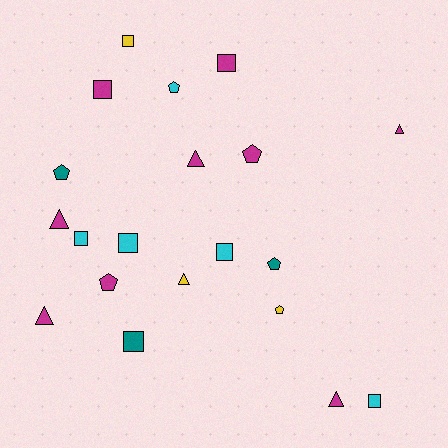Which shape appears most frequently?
Square, with 8 objects.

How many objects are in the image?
There are 20 objects.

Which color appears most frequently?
Magenta, with 9 objects.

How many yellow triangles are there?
There is 1 yellow triangle.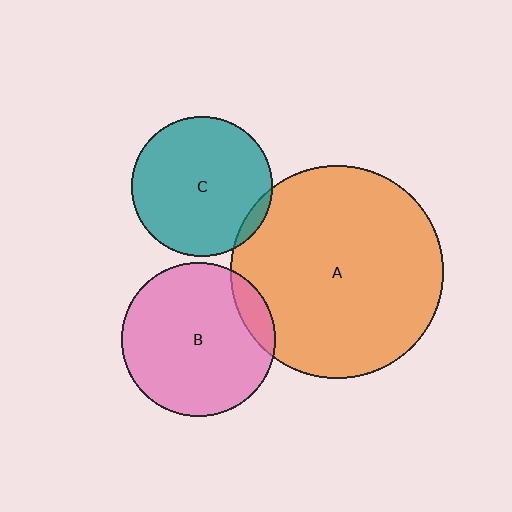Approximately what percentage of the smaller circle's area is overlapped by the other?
Approximately 5%.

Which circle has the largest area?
Circle A (orange).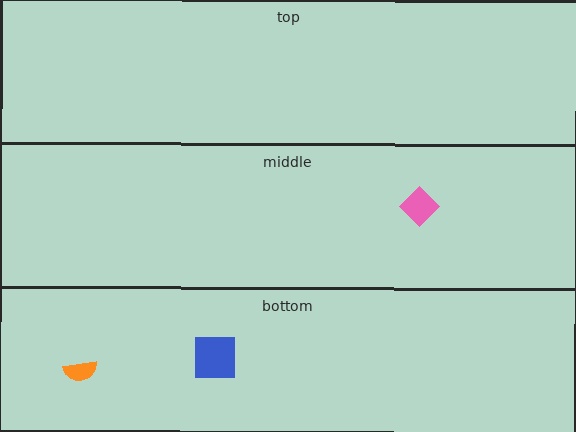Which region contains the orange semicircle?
The bottom region.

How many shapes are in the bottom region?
2.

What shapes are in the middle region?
The pink diamond.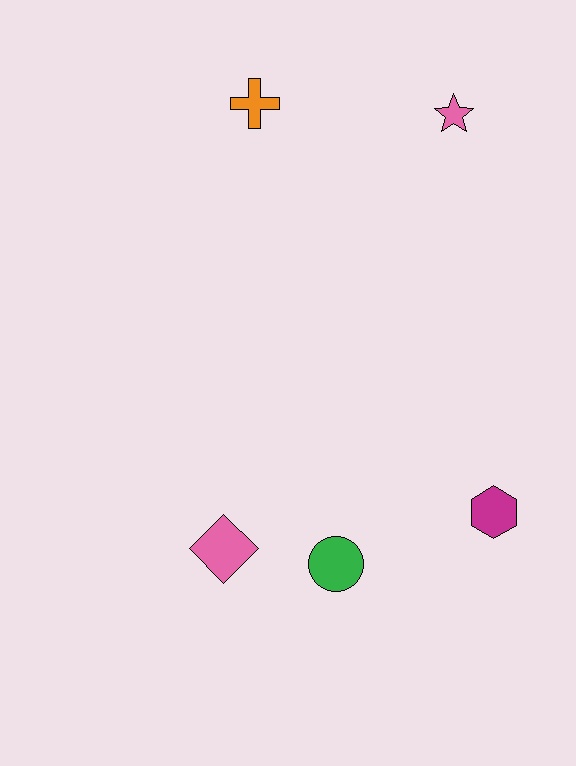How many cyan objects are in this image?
There are no cyan objects.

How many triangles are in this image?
There are no triangles.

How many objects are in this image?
There are 5 objects.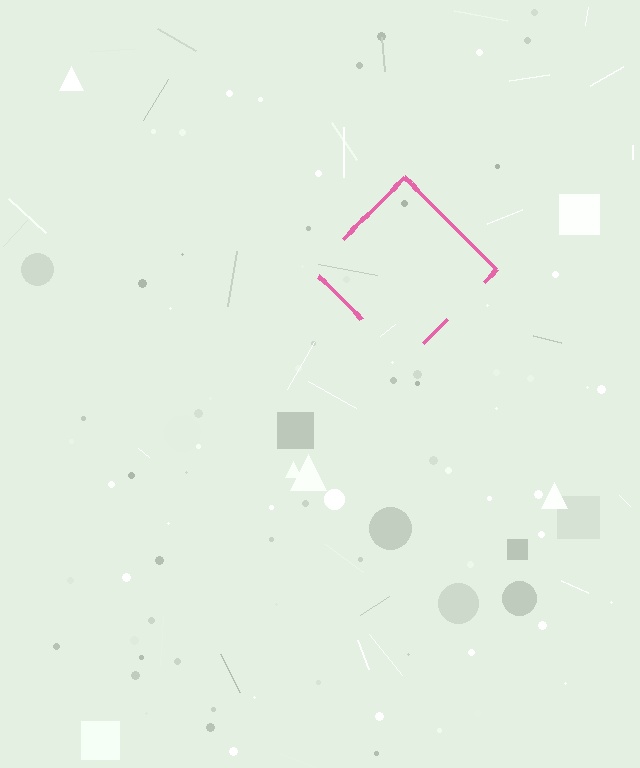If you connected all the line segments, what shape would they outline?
They would outline a diamond.